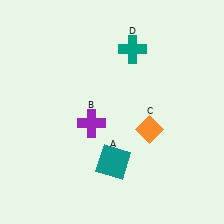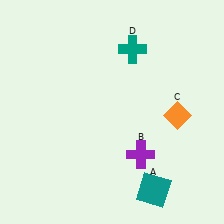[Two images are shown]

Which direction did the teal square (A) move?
The teal square (A) moved right.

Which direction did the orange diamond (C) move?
The orange diamond (C) moved right.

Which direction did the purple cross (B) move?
The purple cross (B) moved right.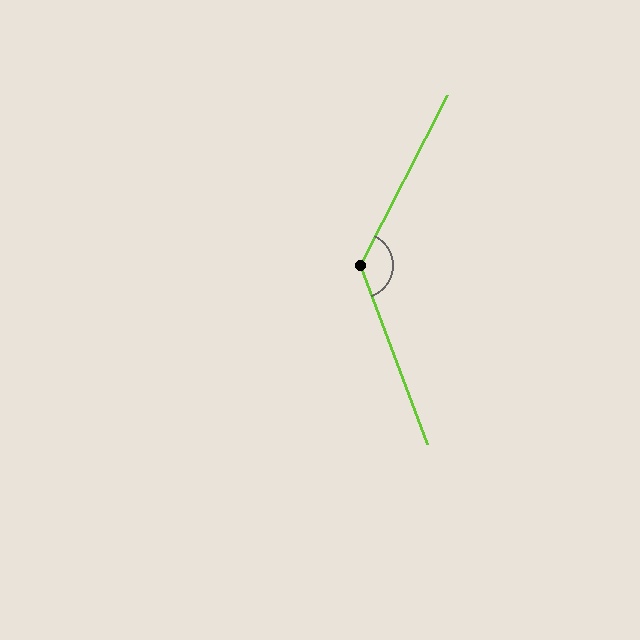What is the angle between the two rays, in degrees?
Approximately 133 degrees.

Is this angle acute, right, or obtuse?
It is obtuse.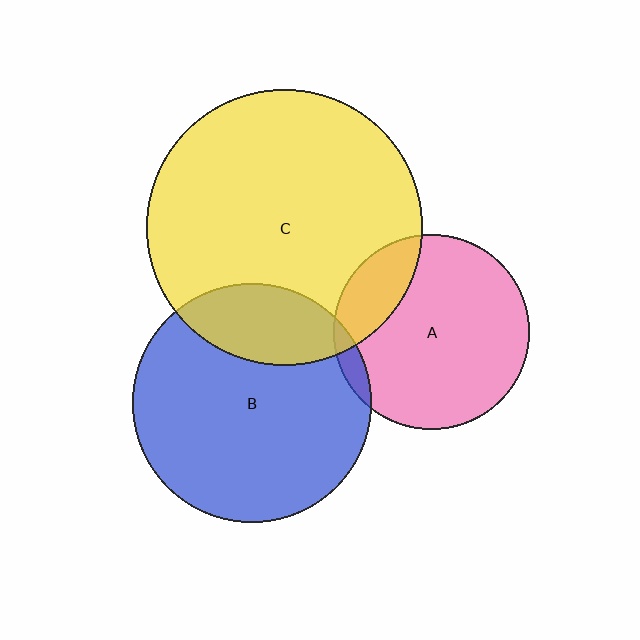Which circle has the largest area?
Circle C (yellow).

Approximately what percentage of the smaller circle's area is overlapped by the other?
Approximately 20%.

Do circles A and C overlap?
Yes.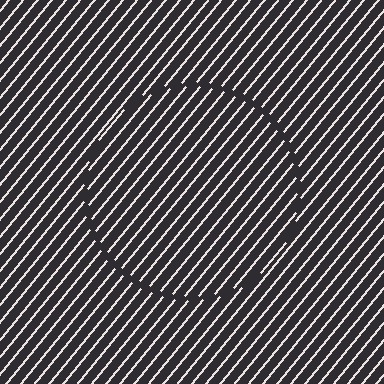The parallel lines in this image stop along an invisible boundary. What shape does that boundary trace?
An illusory circle. The interior of the shape contains the same grating, shifted by half a period — the contour is defined by the phase discontinuity where line-ends from the inner and outer gratings abut.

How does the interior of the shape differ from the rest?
The interior of the shape contains the same grating, shifted by half a period — the contour is defined by the phase discontinuity where line-ends from the inner and outer gratings abut.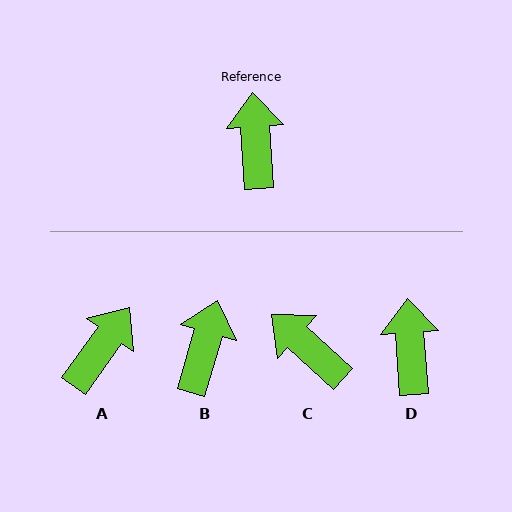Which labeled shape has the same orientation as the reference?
D.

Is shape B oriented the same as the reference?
No, it is off by about 20 degrees.